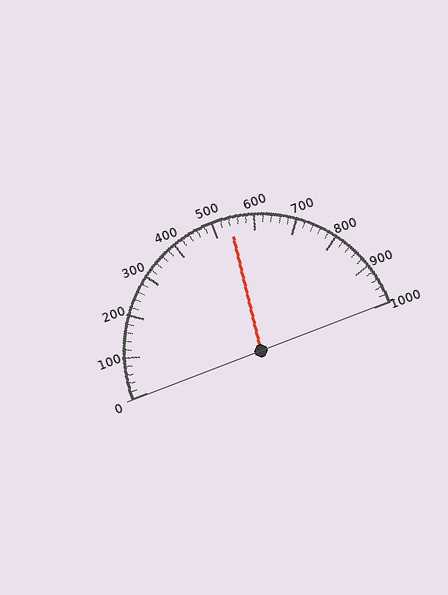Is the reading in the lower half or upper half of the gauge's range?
The reading is in the upper half of the range (0 to 1000).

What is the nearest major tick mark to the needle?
The nearest major tick mark is 500.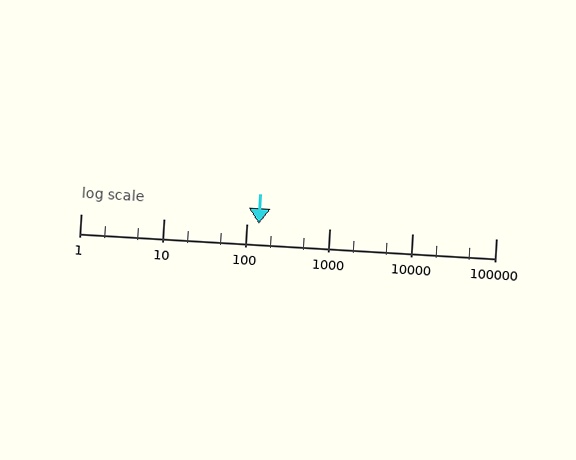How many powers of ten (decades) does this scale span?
The scale spans 5 decades, from 1 to 100000.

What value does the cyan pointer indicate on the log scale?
The pointer indicates approximately 140.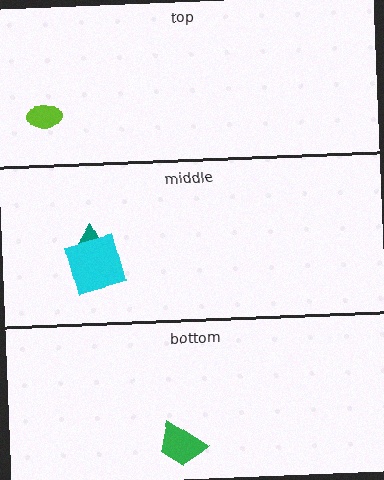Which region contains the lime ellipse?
The top region.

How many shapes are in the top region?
1.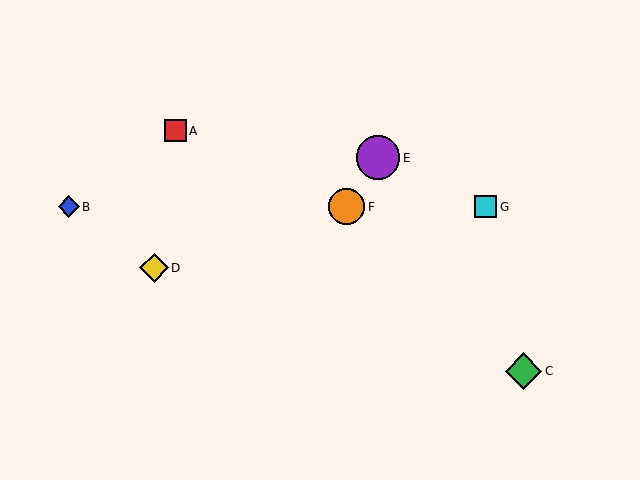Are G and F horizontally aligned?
Yes, both are at y≈207.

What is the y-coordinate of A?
Object A is at y≈131.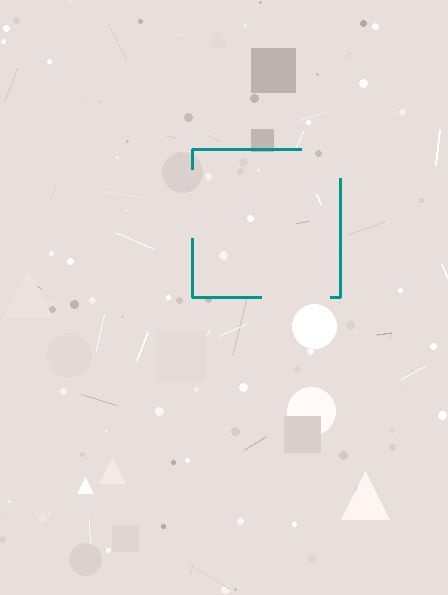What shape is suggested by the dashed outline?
The dashed outline suggests a square.